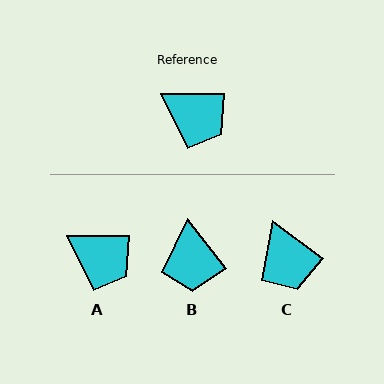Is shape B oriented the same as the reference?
No, it is off by about 53 degrees.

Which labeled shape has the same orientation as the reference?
A.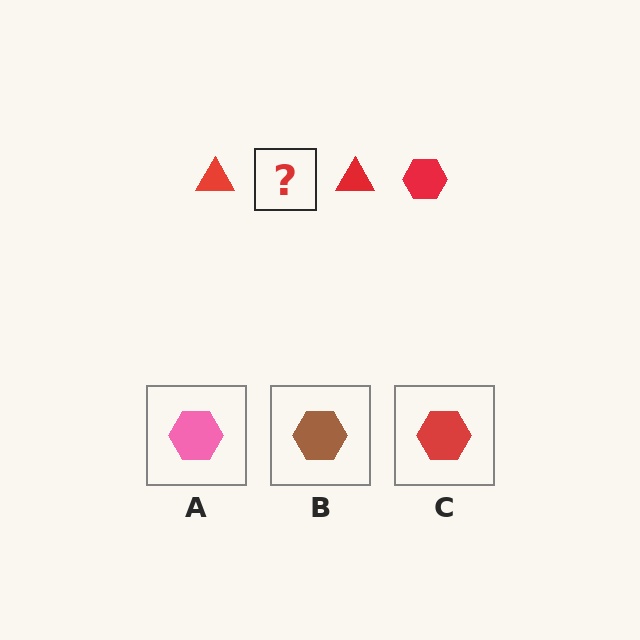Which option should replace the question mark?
Option C.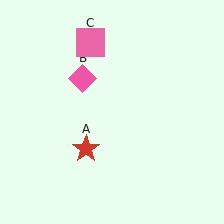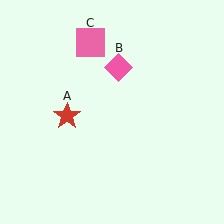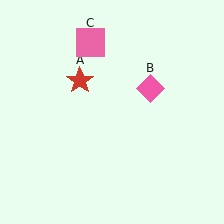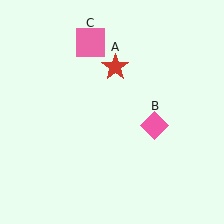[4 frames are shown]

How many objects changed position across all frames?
2 objects changed position: red star (object A), pink diamond (object B).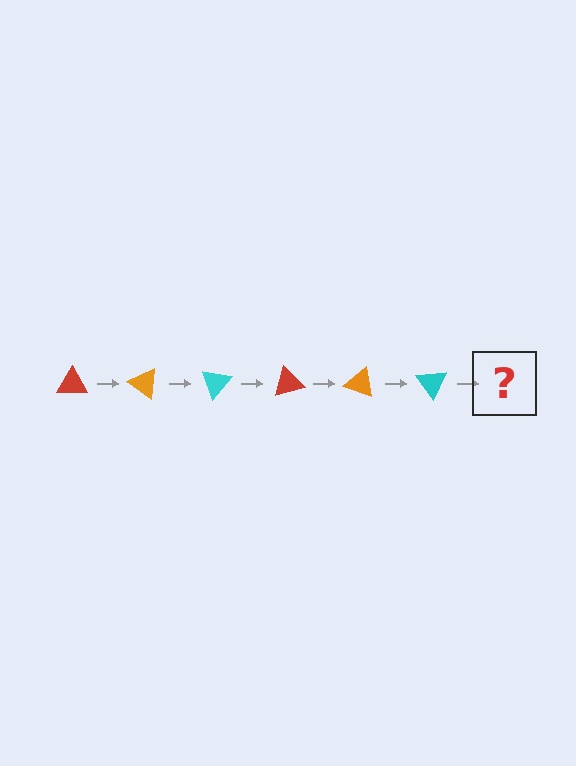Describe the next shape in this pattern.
It should be a red triangle, rotated 210 degrees from the start.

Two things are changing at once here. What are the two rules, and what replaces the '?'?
The two rules are that it rotates 35 degrees each step and the color cycles through red, orange, and cyan. The '?' should be a red triangle, rotated 210 degrees from the start.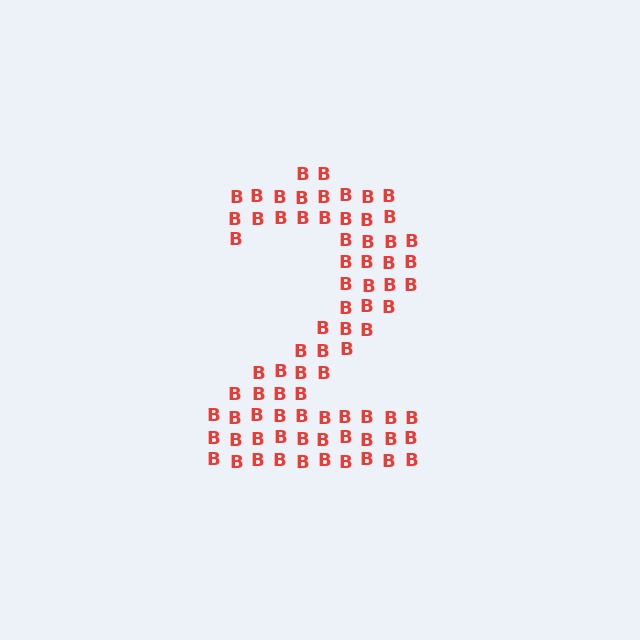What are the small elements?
The small elements are letter B's.